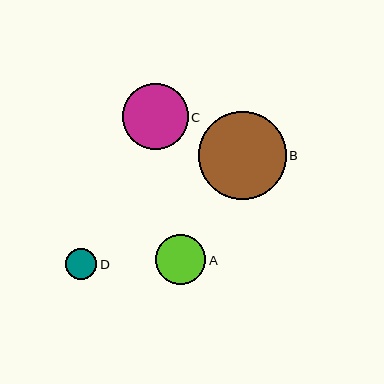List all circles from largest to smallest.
From largest to smallest: B, C, A, D.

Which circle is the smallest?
Circle D is the smallest with a size of approximately 31 pixels.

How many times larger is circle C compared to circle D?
Circle C is approximately 2.1 times the size of circle D.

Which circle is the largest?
Circle B is the largest with a size of approximately 88 pixels.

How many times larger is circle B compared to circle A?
Circle B is approximately 1.8 times the size of circle A.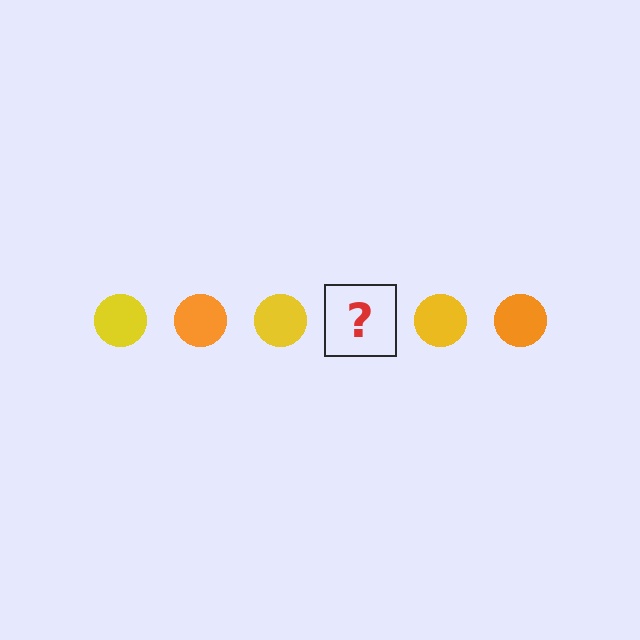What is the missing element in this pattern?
The missing element is an orange circle.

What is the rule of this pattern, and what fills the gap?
The rule is that the pattern cycles through yellow, orange circles. The gap should be filled with an orange circle.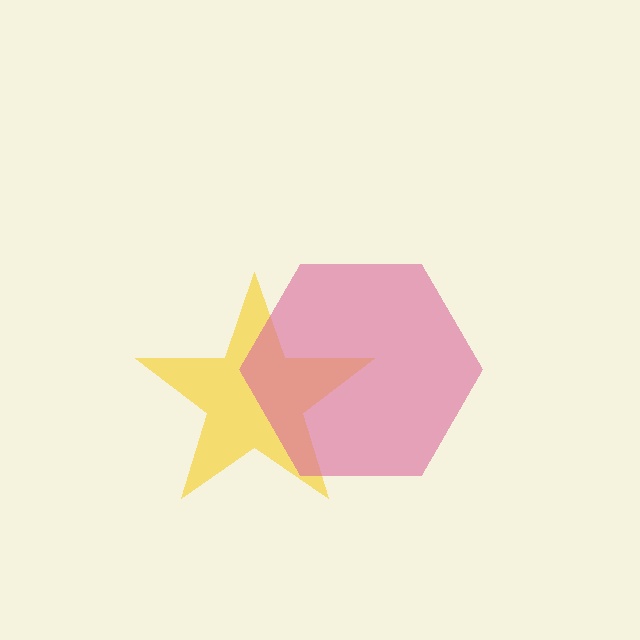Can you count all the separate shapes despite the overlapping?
Yes, there are 2 separate shapes.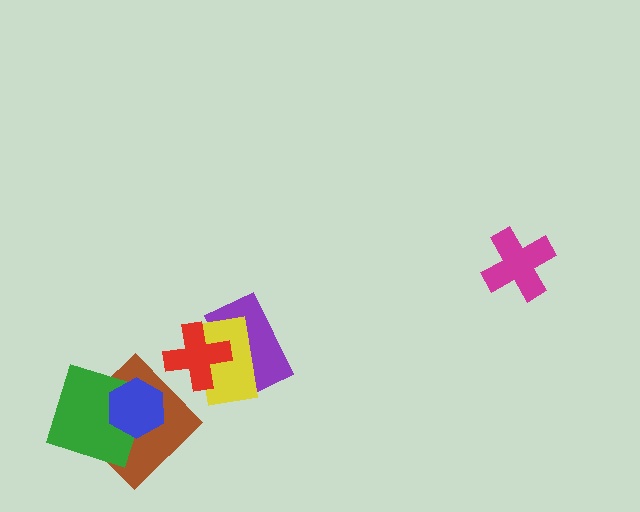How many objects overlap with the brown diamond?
2 objects overlap with the brown diamond.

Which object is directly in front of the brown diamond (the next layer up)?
The green square is directly in front of the brown diamond.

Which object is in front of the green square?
The blue hexagon is in front of the green square.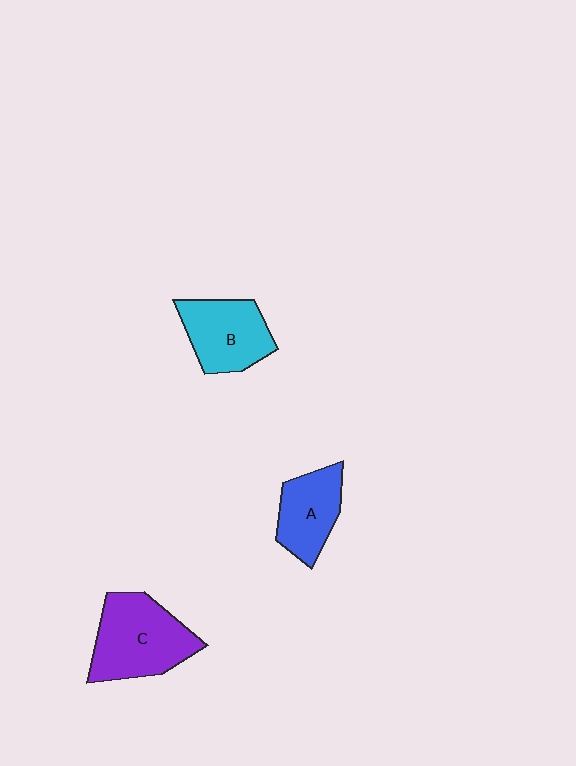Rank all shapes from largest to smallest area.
From largest to smallest: C (purple), B (cyan), A (blue).